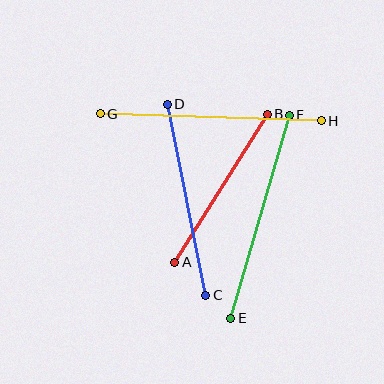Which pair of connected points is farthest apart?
Points G and H are farthest apart.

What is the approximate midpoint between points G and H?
The midpoint is at approximately (211, 117) pixels.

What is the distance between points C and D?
The distance is approximately 195 pixels.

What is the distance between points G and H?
The distance is approximately 221 pixels.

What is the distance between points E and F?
The distance is approximately 211 pixels.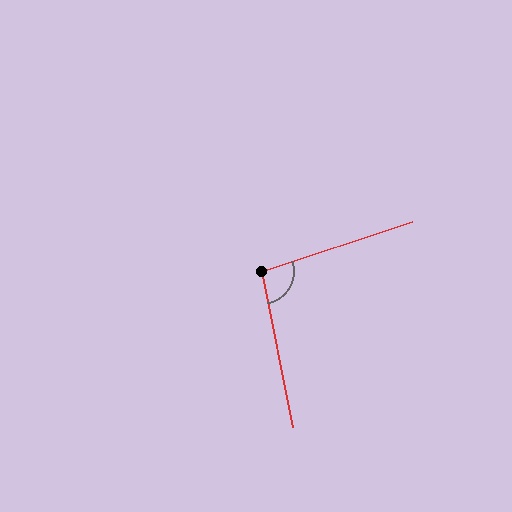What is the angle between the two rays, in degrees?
Approximately 97 degrees.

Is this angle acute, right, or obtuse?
It is obtuse.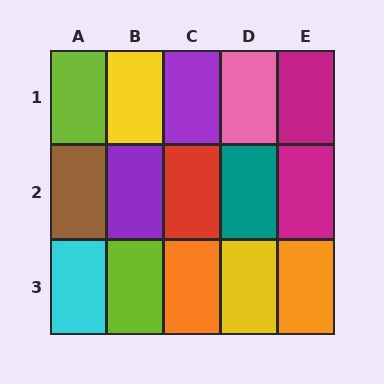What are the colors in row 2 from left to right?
Brown, purple, red, teal, magenta.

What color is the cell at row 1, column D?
Pink.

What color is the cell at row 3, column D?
Yellow.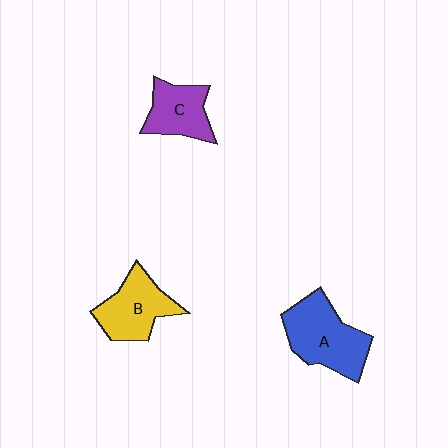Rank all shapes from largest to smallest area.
From largest to smallest: A (blue), B (yellow), C (purple).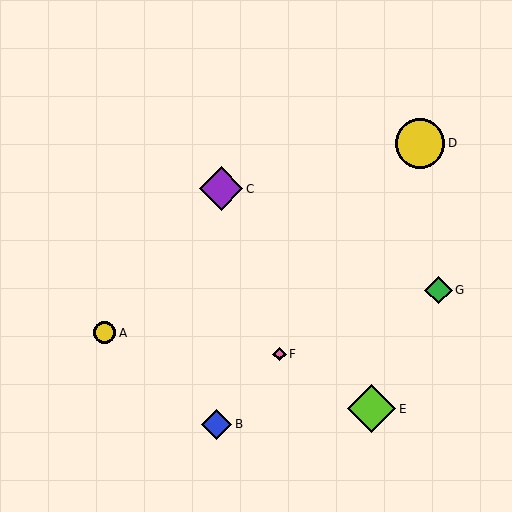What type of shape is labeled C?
Shape C is a purple diamond.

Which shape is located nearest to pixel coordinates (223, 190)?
The purple diamond (labeled C) at (221, 189) is nearest to that location.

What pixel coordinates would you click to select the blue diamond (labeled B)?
Click at (217, 424) to select the blue diamond B.